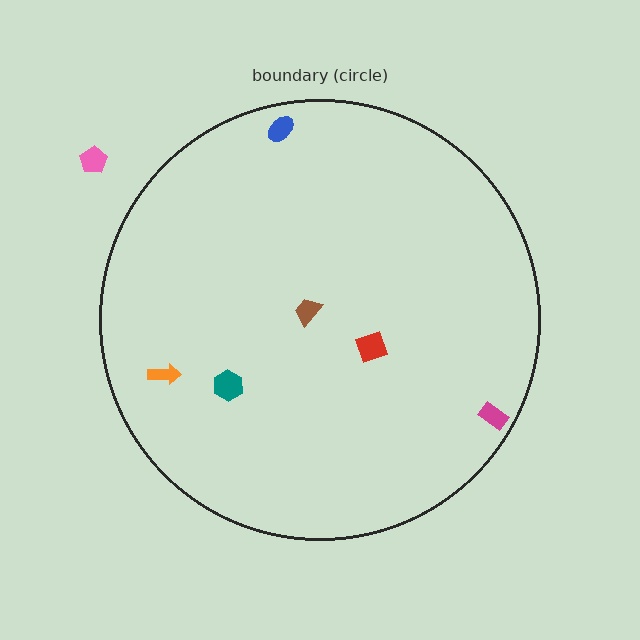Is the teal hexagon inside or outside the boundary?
Inside.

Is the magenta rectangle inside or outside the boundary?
Inside.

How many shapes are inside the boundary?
6 inside, 1 outside.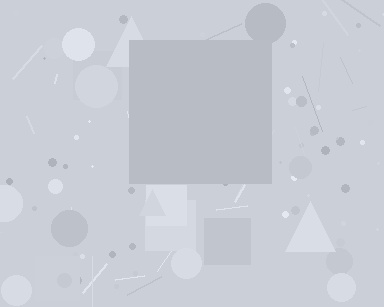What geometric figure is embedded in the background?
A square is embedded in the background.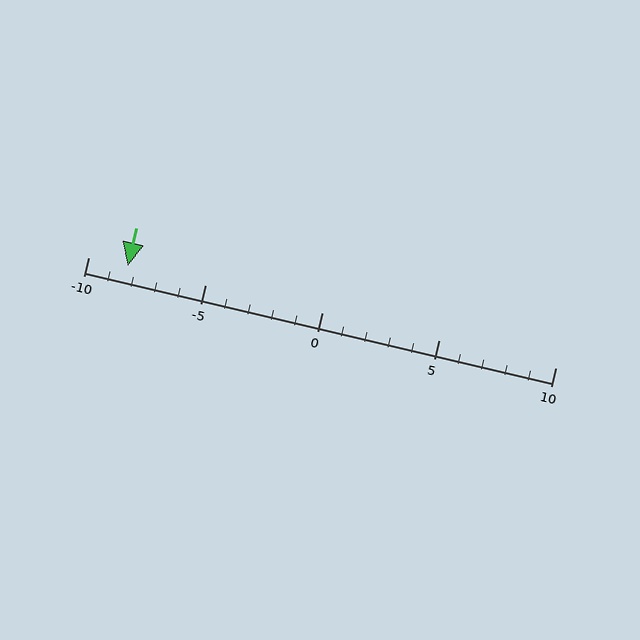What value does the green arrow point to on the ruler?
The green arrow points to approximately -8.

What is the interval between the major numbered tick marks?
The major tick marks are spaced 5 units apart.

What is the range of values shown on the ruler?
The ruler shows values from -10 to 10.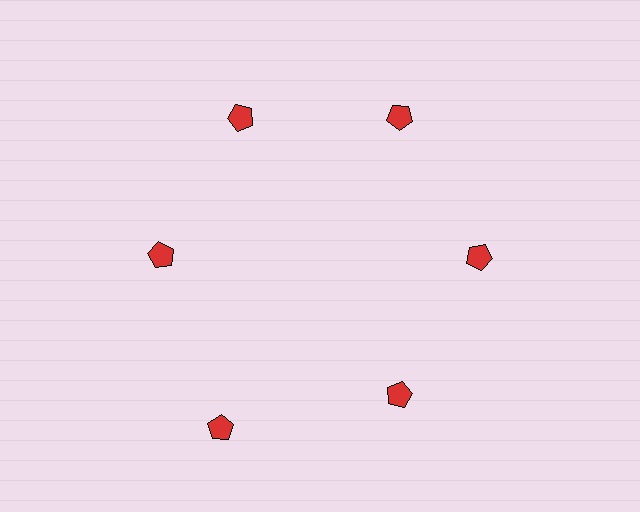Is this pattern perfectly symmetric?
No. The 6 red pentagons are arranged in a ring, but one element near the 7 o'clock position is pushed outward from the center, breaking the 6-fold rotational symmetry.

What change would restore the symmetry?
The symmetry would be restored by moving it inward, back onto the ring so that all 6 pentagons sit at equal angles and equal distance from the center.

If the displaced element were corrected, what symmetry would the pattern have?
It would have 6-fold rotational symmetry — the pattern would map onto itself every 60 degrees.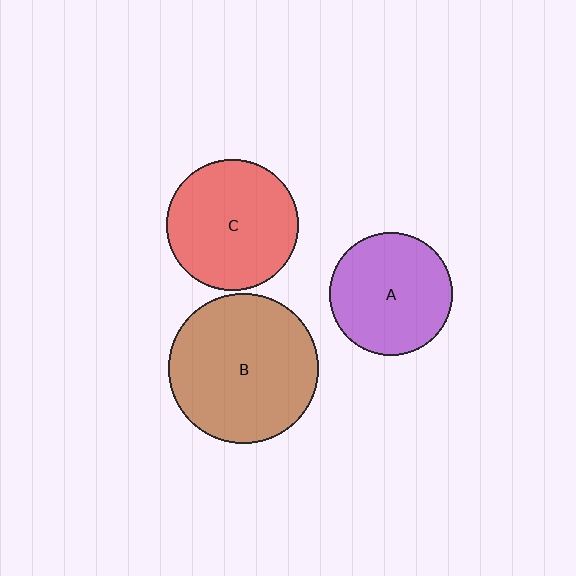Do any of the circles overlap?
No, none of the circles overlap.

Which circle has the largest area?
Circle B (brown).